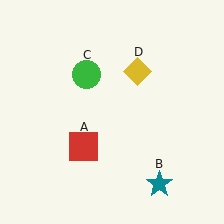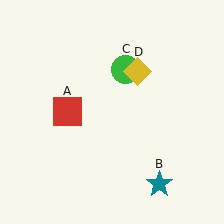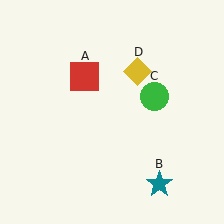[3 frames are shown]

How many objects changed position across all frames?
2 objects changed position: red square (object A), green circle (object C).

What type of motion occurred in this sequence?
The red square (object A), green circle (object C) rotated clockwise around the center of the scene.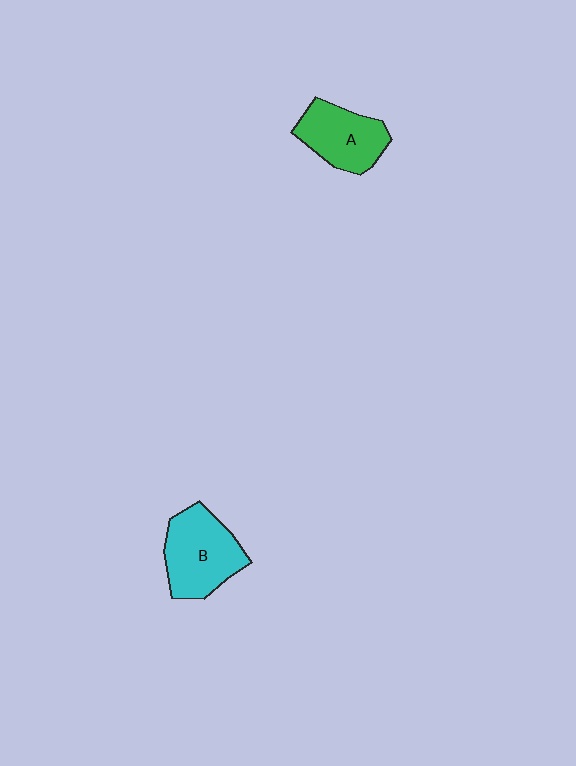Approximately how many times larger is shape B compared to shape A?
Approximately 1.2 times.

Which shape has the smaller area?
Shape A (green).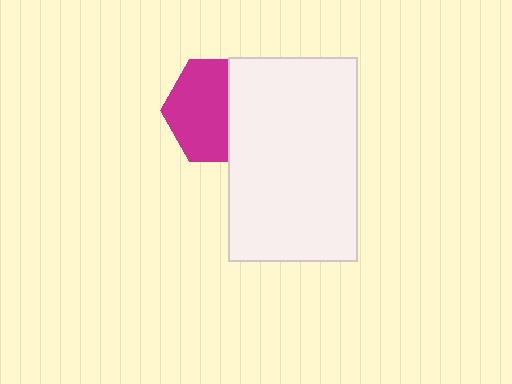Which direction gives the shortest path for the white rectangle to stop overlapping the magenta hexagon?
Moving right gives the shortest separation.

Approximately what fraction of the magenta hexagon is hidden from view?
Roughly 40% of the magenta hexagon is hidden behind the white rectangle.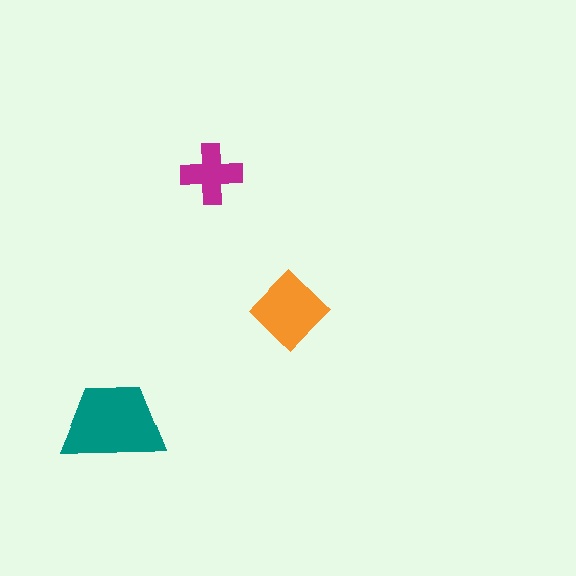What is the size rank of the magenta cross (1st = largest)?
3rd.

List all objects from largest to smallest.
The teal trapezoid, the orange diamond, the magenta cross.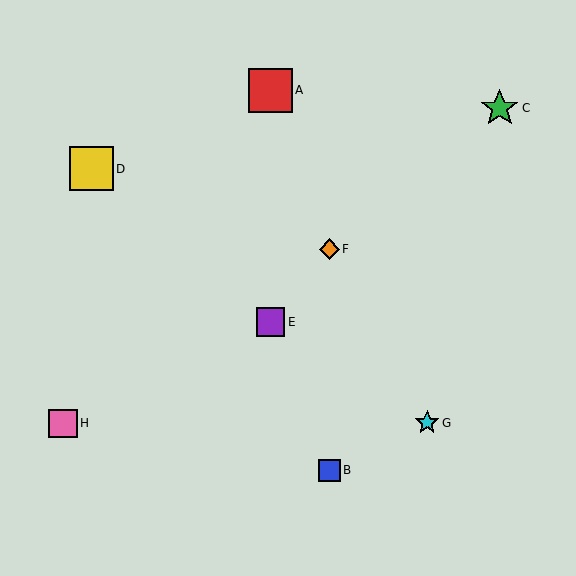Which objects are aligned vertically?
Objects A, E are aligned vertically.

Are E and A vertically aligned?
Yes, both are at x≈270.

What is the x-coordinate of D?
Object D is at x≈91.